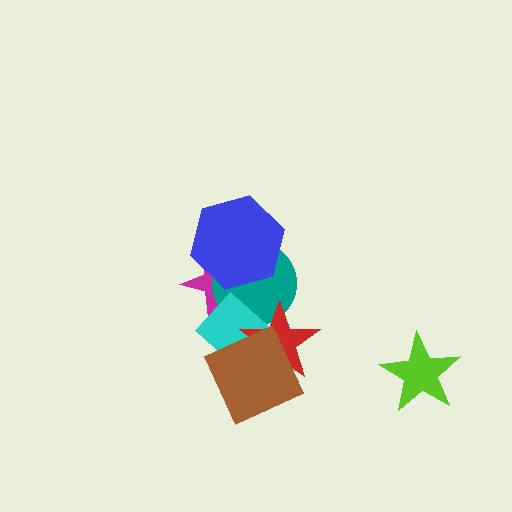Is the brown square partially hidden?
No, no other shape covers it.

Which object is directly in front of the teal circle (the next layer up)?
The blue hexagon is directly in front of the teal circle.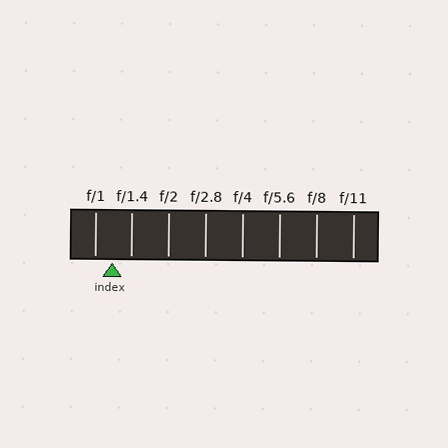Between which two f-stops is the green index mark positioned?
The index mark is between f/1 and f/1.4.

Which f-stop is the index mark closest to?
The index mark is closest to f/1.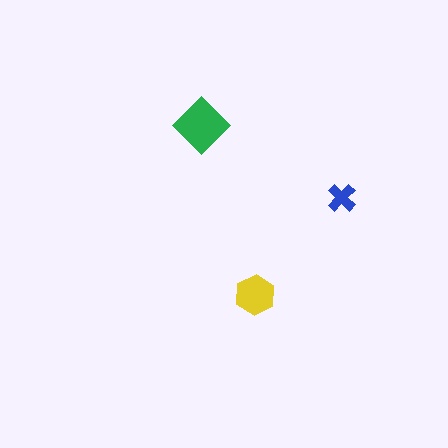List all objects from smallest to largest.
The blue cross, the yellow hexagon, the green diamond.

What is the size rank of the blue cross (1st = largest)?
3rd.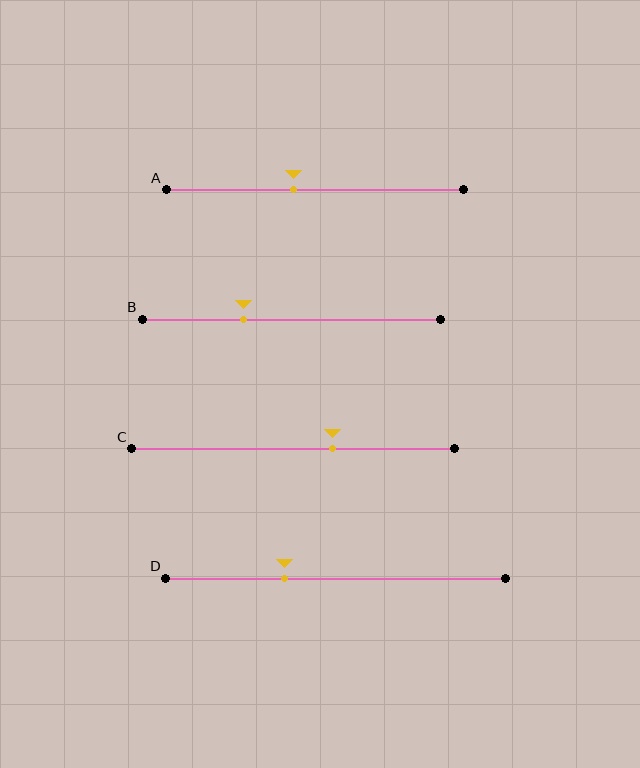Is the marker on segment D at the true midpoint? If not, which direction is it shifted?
No, the marker on segment D is shifted to the left by about 15% of the segment length.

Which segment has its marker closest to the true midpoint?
Segment A has its marker closest to the true midpoint.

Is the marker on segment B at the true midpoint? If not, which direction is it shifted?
No, the marker on segment B is shifted to the left by about 16% of the segment length.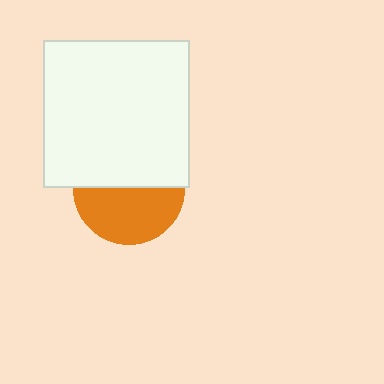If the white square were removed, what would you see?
You would see the complete orange circle.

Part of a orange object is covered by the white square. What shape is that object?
It is a circle.